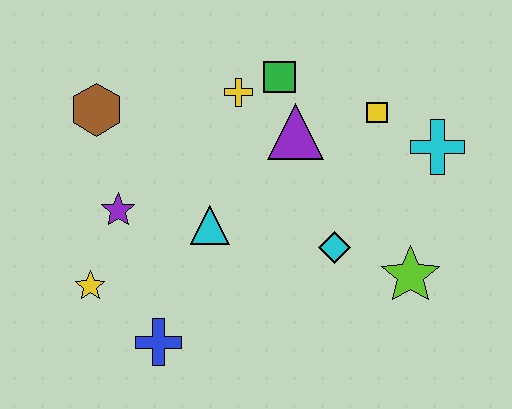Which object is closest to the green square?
The yellow cross is closest to the green square.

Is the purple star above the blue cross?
Yes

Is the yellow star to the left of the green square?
Yes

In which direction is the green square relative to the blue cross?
The green square is above the blue cross.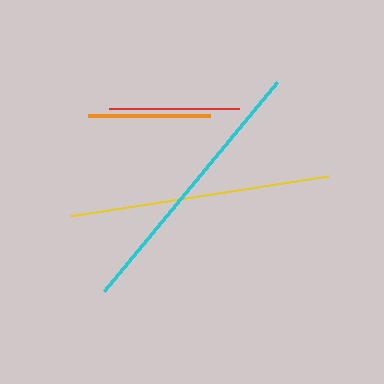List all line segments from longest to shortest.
From longest to shortest: cyan, yellow, red, orange.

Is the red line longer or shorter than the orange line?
The red line is longer than the orange line.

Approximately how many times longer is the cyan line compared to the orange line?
The cyan line is approximately 2.2 times the length of the orange line.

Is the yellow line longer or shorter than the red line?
The yellow line is longer than the red line.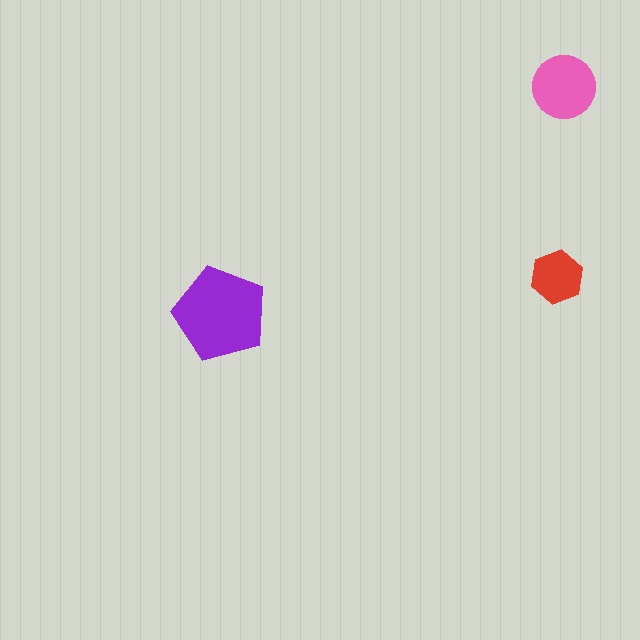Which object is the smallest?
The red hexagon.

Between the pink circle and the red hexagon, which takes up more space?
The pink circle.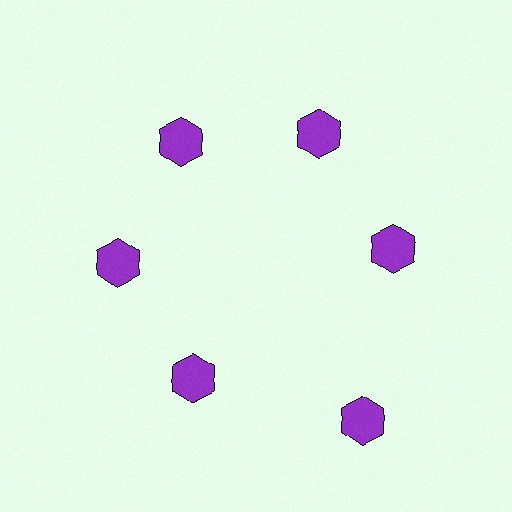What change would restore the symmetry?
The symmetry would be restored by moving it inward, back onto the ring so that all 6 hexagons sit at equal angles and equal distance from the center.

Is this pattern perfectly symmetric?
No. The 6 purple hexagons are arranged in a ring, but one element near the 5 o'clock position is pushed outward from the center, breaking the 6-fold rotational symmetry.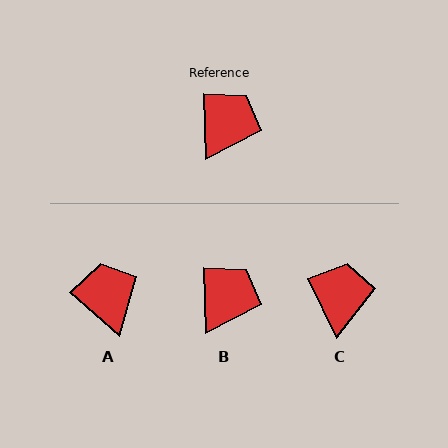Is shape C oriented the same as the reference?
No, it is off by about 24 degrees.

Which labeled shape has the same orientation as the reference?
B.